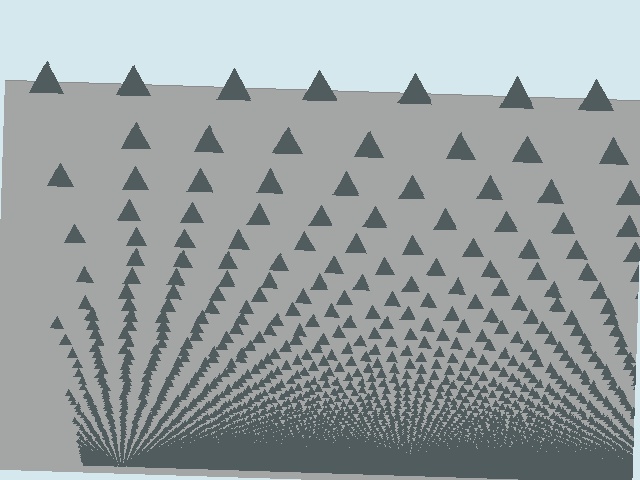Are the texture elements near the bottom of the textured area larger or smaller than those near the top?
Smaller. The gradient is inverted — elements near the bottom are smaller and denser.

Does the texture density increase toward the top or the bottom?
Density increases toward the bottom.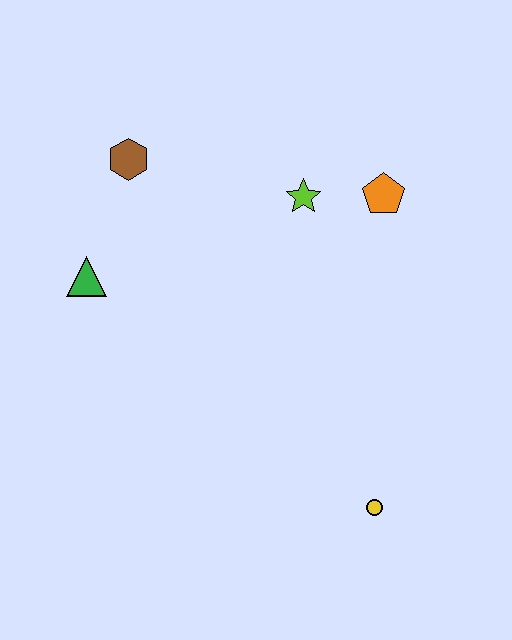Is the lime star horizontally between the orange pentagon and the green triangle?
Yes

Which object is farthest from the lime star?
The yellow circle is farthest from the lime star.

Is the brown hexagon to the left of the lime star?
Yes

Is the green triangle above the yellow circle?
Yes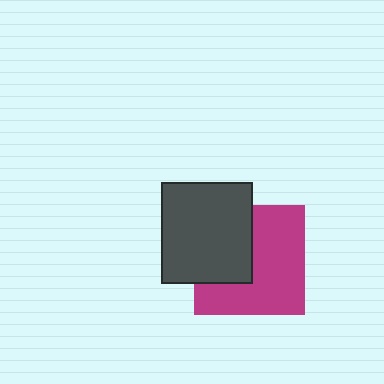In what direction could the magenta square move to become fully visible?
The magenta square could move right. That would shift it out from behind the dark gray rectangle entirely.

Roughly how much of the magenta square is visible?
About half of it is visible (roughly 62%).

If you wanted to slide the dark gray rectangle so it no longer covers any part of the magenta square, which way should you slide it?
Slide it left — that is the most direct way to separate the two shapes.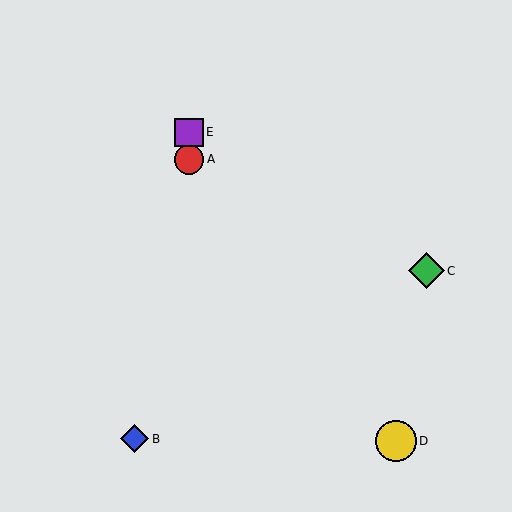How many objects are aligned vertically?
2 objects (A, E) are aligned vertically.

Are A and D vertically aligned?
No, A is at x≈189 and D is at x≈396.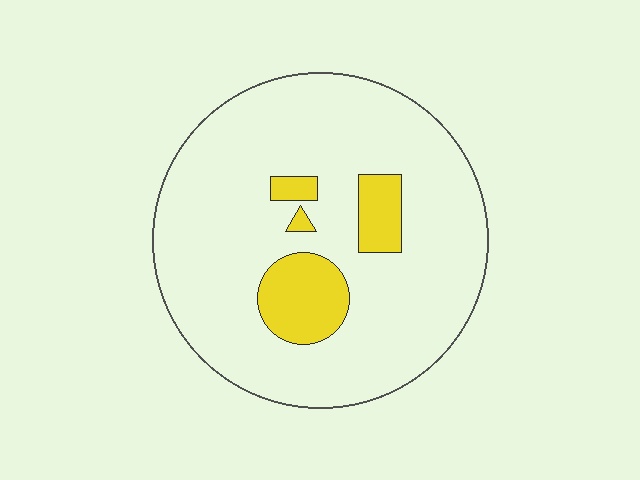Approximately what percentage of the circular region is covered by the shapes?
Approximately 15%.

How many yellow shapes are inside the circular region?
4.